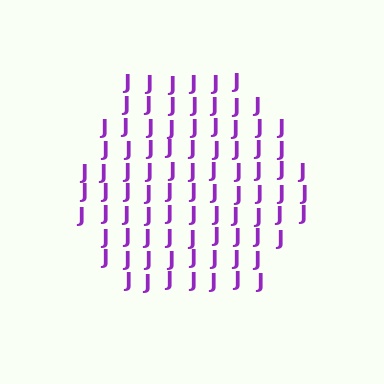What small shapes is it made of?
It is made of small letter J's.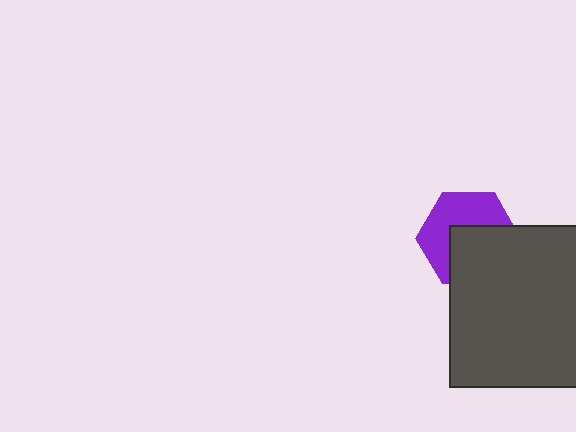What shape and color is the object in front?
The object in front is a dark gray rectangle.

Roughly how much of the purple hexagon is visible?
About half of it is visible (roughly 52%).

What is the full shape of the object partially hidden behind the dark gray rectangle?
The partially hidden object is a purple hexagon.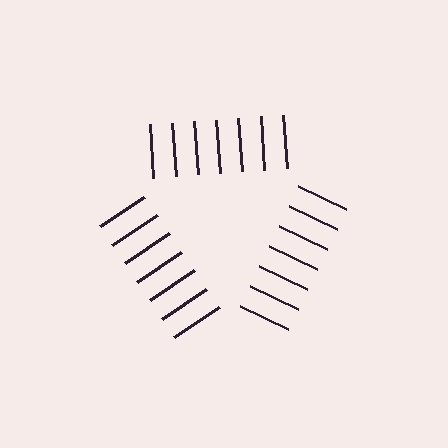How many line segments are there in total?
21 — 7 along each of the 3 edges.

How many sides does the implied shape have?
3 sides — the line-ends trace a triangle.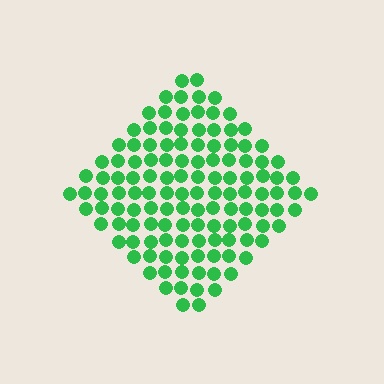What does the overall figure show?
The overall figure shows a diamond.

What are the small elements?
The small elements are circles.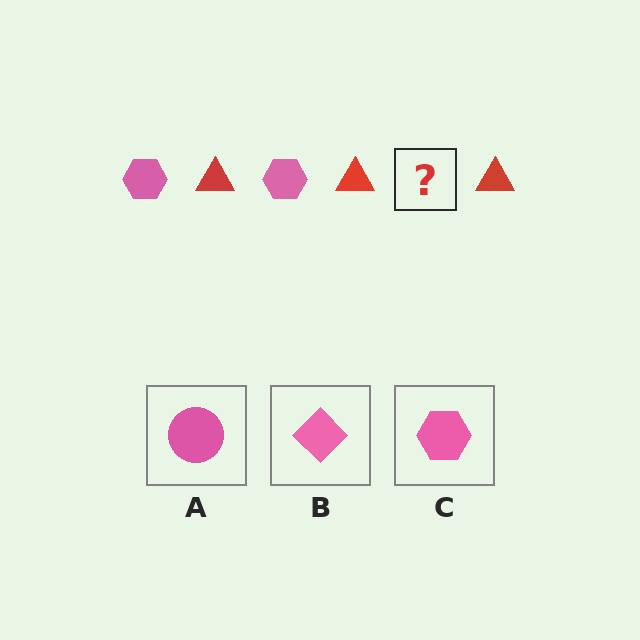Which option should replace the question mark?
Option C.